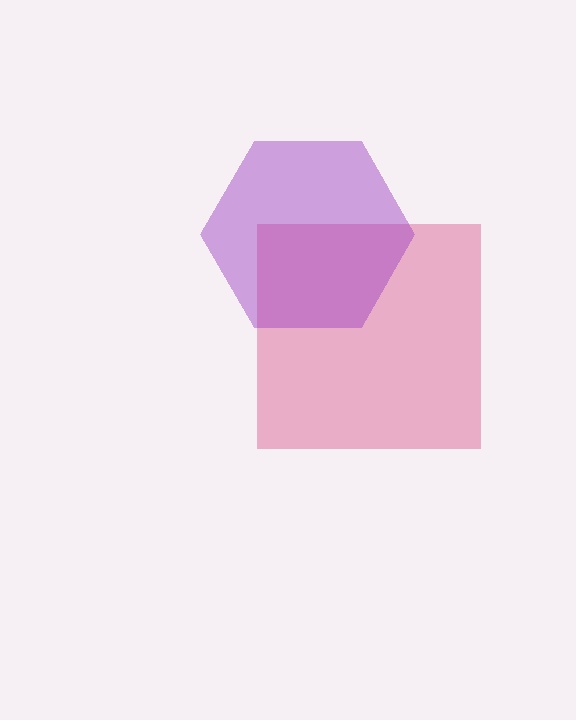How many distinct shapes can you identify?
There are 2 distinct shapes: a pink square, a purple hexagon.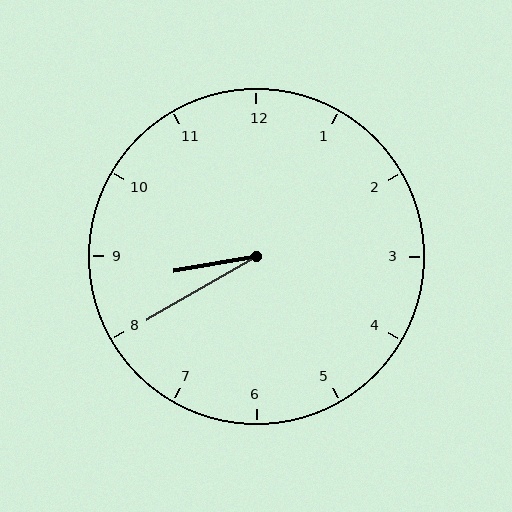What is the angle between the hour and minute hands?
Approximately 20 degrees.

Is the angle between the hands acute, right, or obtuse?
It is acute.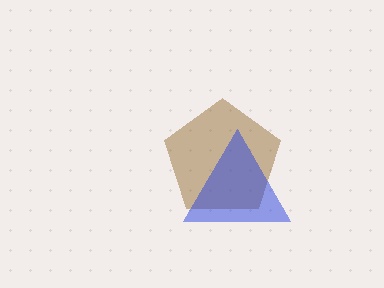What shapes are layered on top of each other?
The layered shapes are: a brown pentagon, a blue triangle.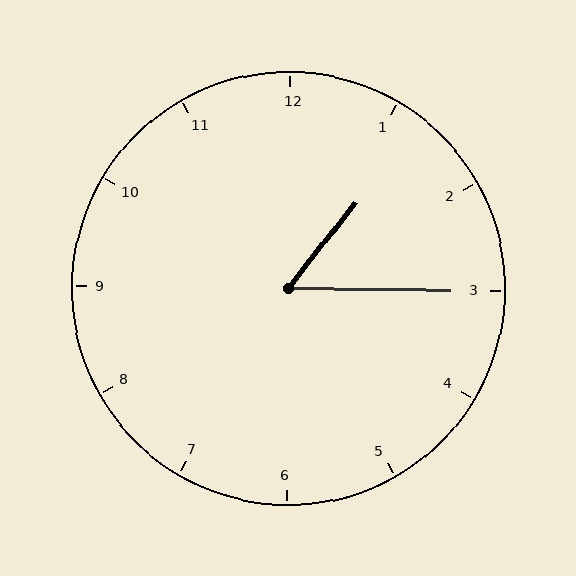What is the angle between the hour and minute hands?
Approximately 52 degrees.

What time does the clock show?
1:15.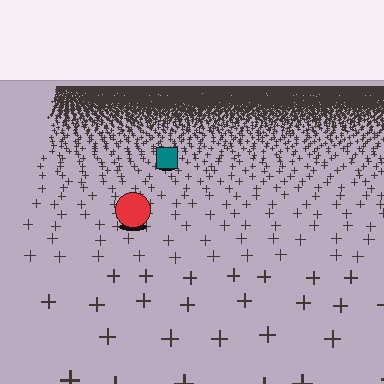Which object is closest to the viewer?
The red circle is closest. The texture marks near it are larger and more spread out.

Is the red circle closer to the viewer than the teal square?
Yes. The red circle is closer — you can tell from the texture gradient: the ground texture is coarser near it.